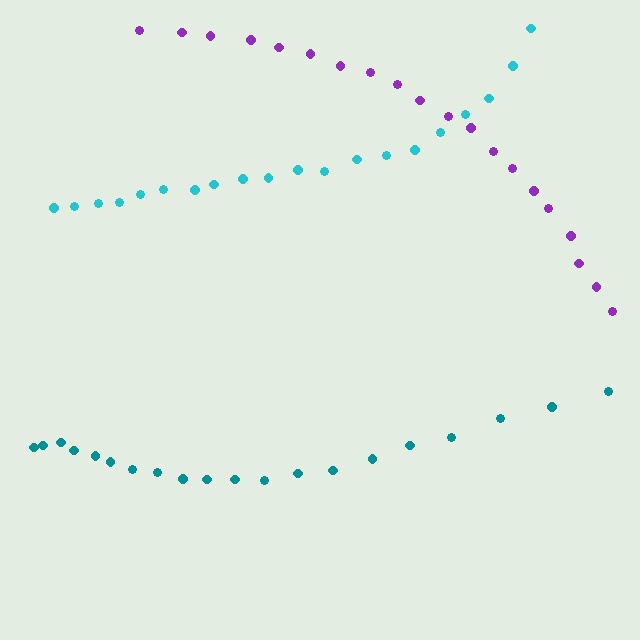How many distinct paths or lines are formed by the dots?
There are 3 distinct paths.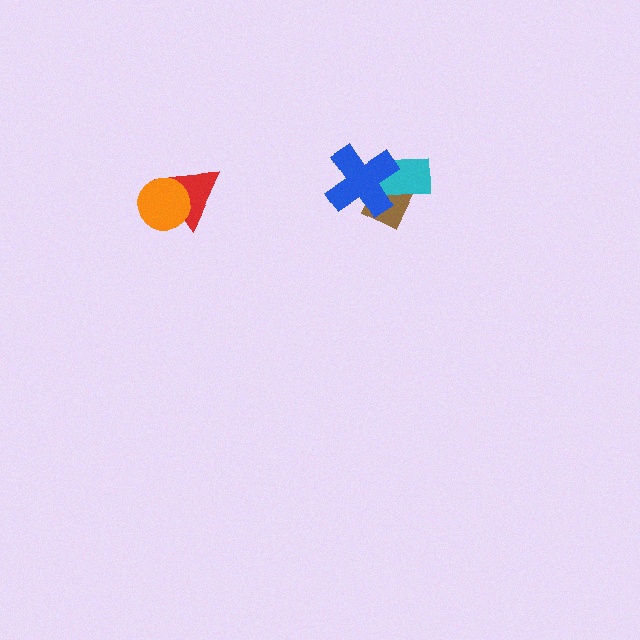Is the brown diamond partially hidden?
Yes, it is partially covered by another shape.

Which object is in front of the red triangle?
The orange circle is in front of the red triangle.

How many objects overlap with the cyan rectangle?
2 objects overlap with the cyan rectangle.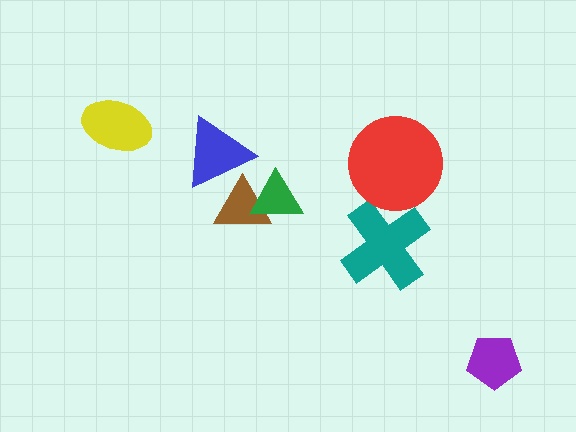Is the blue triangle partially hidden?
Yes, it is partially covered by another shape.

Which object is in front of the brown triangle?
The green triangle is in front of the brown triangle.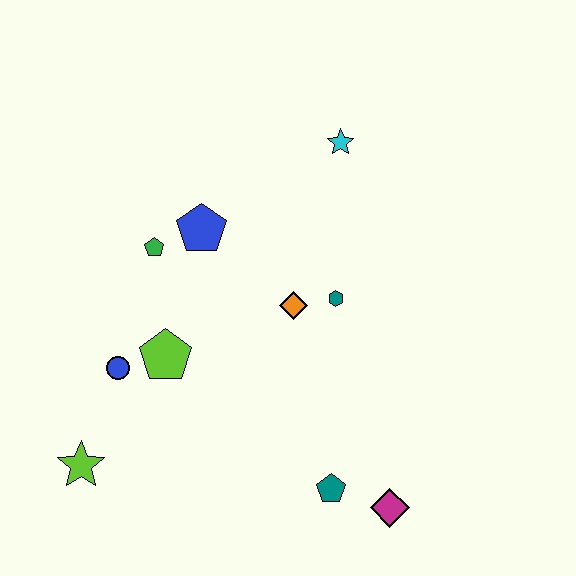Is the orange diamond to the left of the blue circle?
No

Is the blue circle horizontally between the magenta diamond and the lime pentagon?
No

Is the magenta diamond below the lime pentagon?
Yes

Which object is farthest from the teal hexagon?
The lime star is farthest from the teal hexagon.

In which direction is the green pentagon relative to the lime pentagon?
The green pentagon is above the lime pentagon.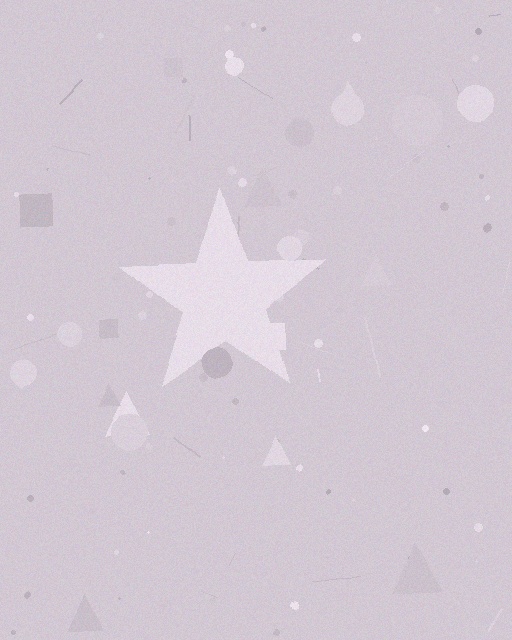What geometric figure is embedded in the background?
A star is embedded in the background.